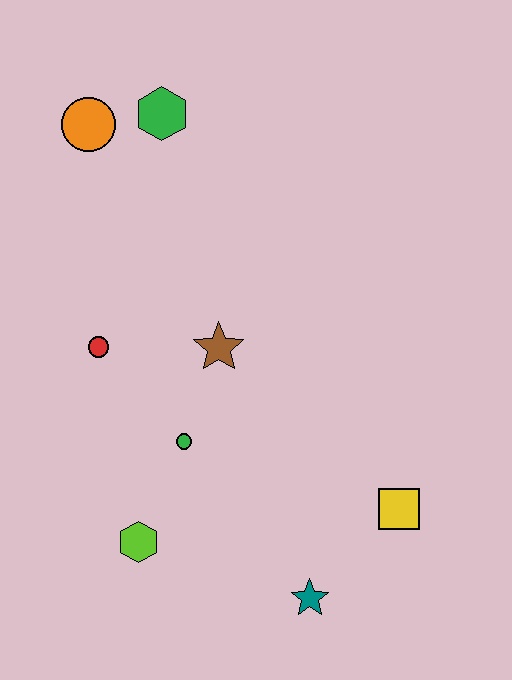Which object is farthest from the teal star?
The orange circle is farthest from the teal star.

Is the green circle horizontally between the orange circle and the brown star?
Yes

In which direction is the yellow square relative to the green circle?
The yellow square is to the right of the green circle.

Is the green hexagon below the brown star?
No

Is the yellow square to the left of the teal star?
No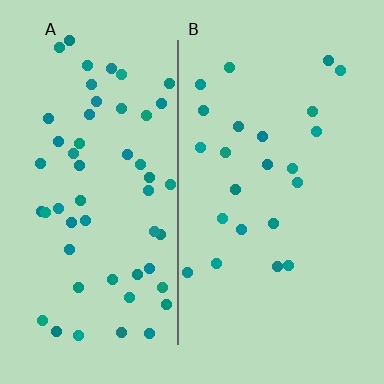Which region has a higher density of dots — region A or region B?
A (the left).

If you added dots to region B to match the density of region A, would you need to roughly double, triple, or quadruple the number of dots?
Approximately double.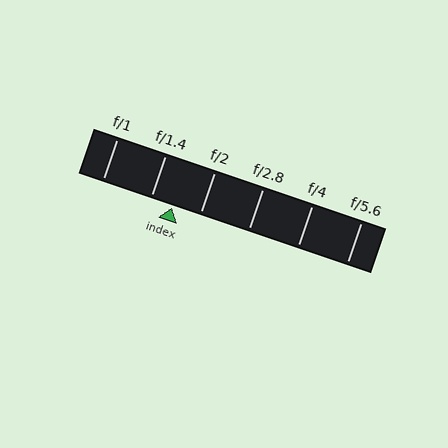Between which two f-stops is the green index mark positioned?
The index mark is between f/1.4 and f/2.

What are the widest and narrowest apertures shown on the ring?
The widest aperture shown is f/1 and the narrowest is f/5.6.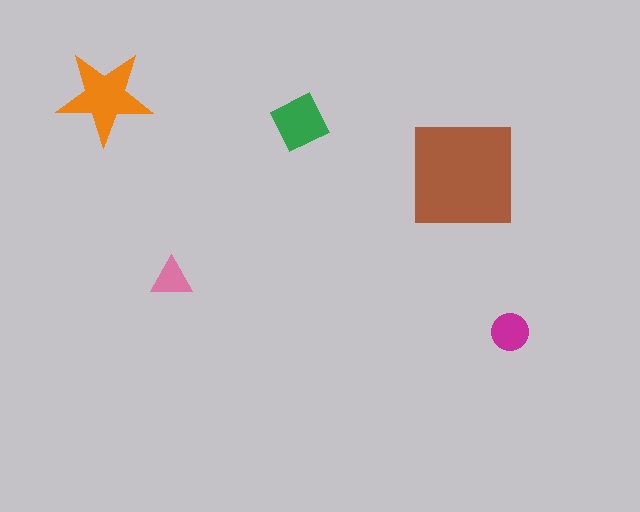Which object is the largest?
The brown square.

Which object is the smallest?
The pink triangle.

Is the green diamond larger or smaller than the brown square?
Smaller.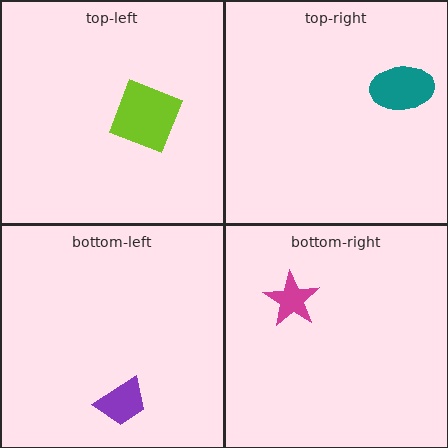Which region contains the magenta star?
The bottom-right region.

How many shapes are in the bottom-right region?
1.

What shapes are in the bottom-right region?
The magenta star.